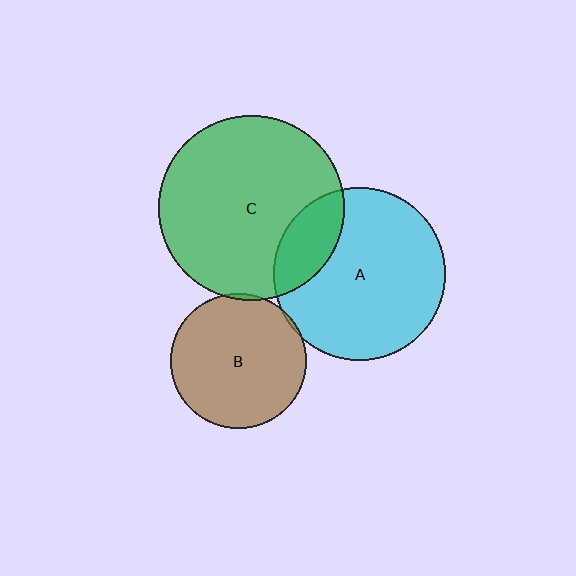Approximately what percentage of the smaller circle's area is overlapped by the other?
Approximately 5%.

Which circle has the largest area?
Circle C (green).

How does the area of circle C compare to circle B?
Approximately 1.9 times.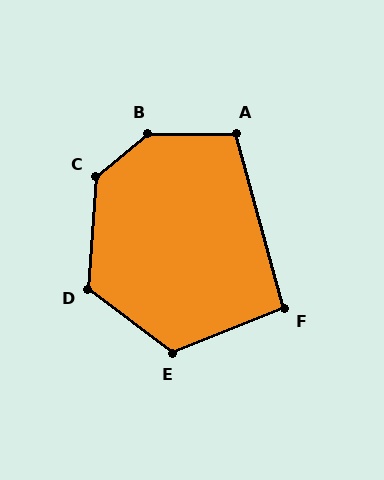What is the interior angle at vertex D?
Approximately 123 degrees (obtuse).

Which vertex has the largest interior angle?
B, at approximately 140 degrees.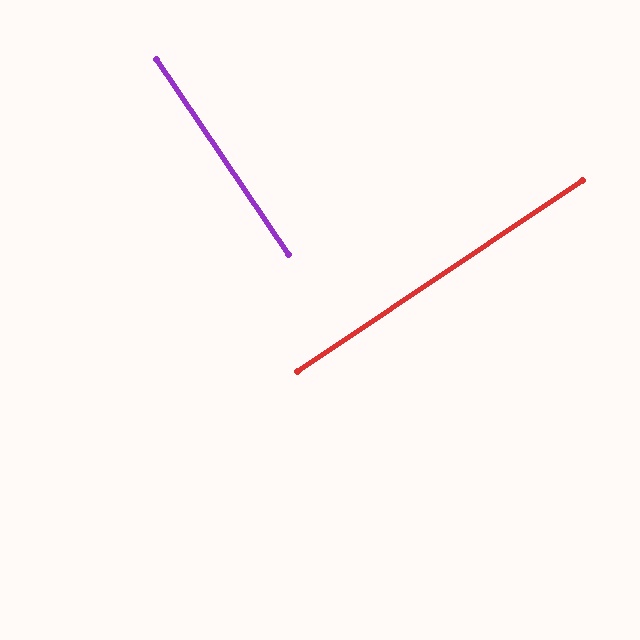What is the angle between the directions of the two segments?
Approximately 89 degrees.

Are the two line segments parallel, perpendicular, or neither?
Perpendicular — they meet at approximately 89°.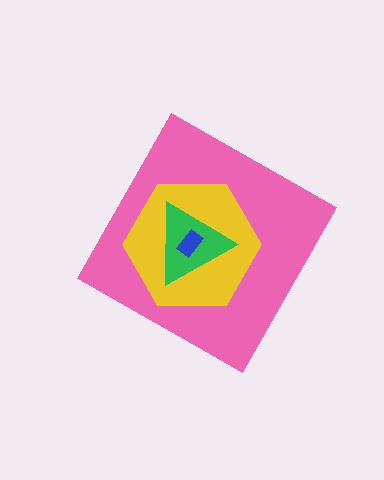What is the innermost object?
The blue rectangle.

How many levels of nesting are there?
4.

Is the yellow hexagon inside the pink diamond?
Yes.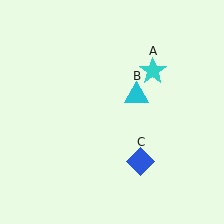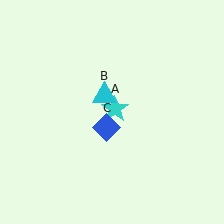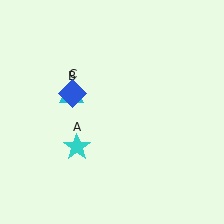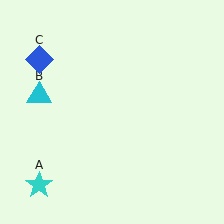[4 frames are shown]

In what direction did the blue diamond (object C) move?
The blue diamond (object C) moved up and to the left.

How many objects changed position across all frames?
3 objects changed position: cyan star (object A), cyan triangle (object B), blue diamond (object C).